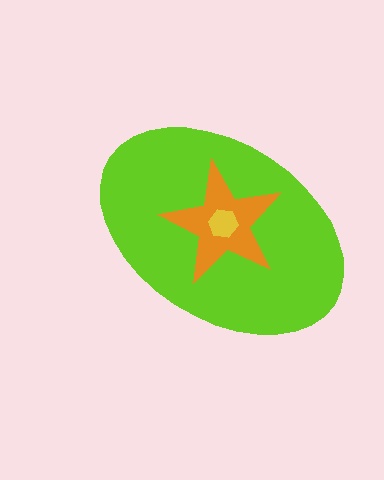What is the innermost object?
The yellow hexagon.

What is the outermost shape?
The lime ellipse.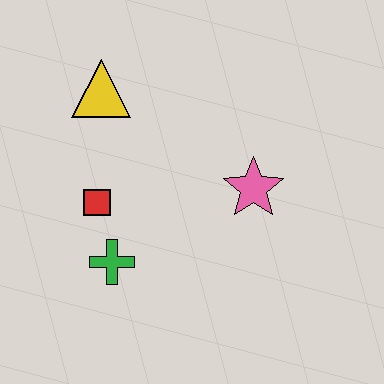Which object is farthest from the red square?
The pink star is farthest from the red square.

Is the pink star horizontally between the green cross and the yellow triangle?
No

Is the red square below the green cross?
No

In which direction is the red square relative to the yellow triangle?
The red square is below the yellow triangle.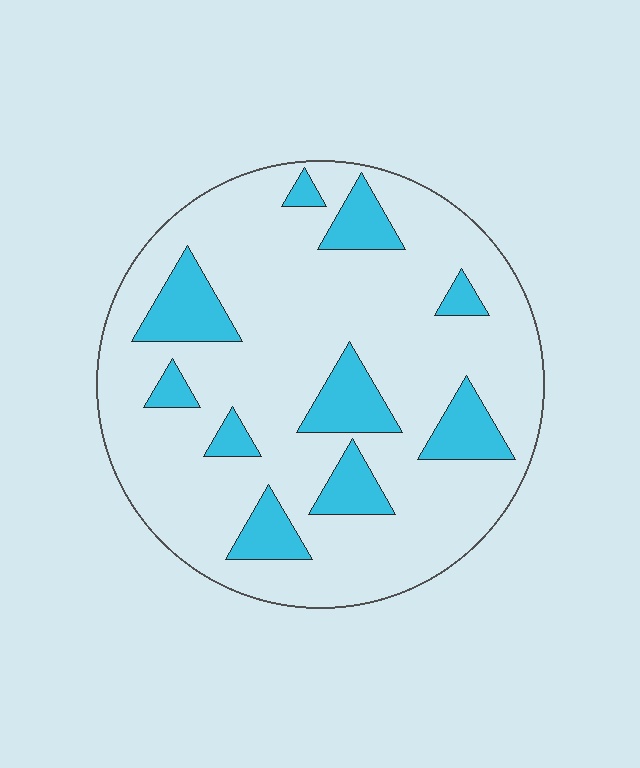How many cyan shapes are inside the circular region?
10.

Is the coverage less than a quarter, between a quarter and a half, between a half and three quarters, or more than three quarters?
Less than a quarter.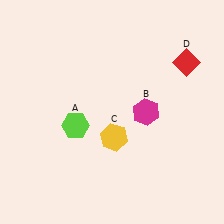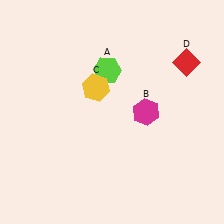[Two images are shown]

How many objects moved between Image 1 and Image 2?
2 objects moved between the two images.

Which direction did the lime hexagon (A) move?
The lime hexagon (A) moved up.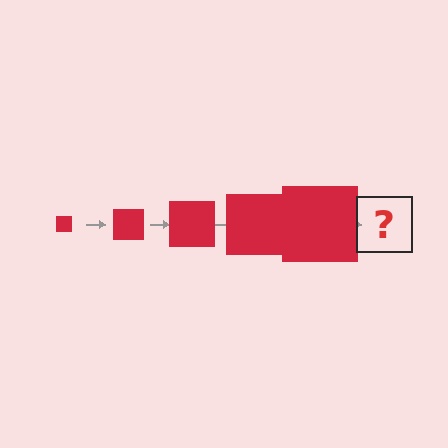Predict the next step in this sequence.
The next step is a red square, larger than the previous one.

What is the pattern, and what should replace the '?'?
The pattern is that the square gets progressively larger each step. The '?' should be a red square, larger than the previous one.